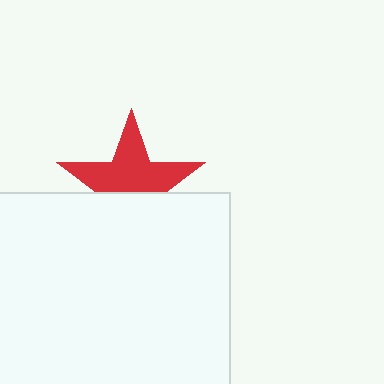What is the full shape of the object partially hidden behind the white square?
The partially hidden object is a red star.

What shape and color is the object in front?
The object in front is a white square.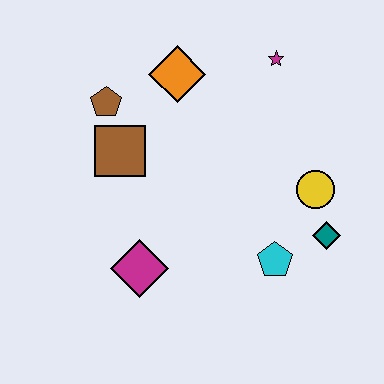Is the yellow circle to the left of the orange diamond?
No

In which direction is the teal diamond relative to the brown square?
The teal diamond is to the right of the brown square.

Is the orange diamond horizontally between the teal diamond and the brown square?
Yes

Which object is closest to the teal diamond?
The yellow circle is closest to the teal diamond.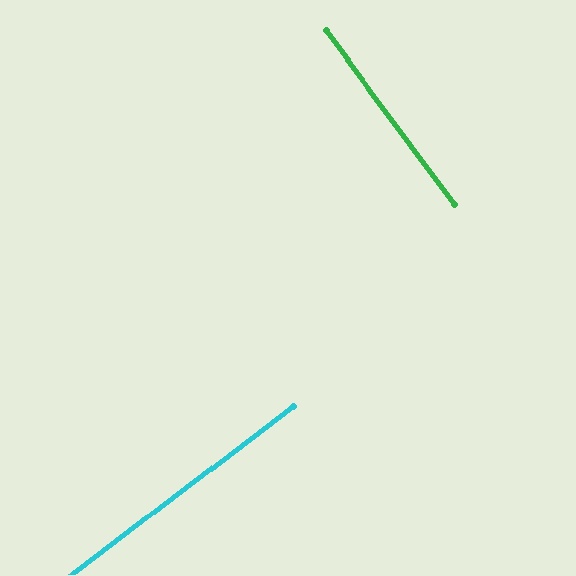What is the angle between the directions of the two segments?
Approximately 89 degrees.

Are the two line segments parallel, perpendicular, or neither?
Perpendicular — they meet at approximately 89°.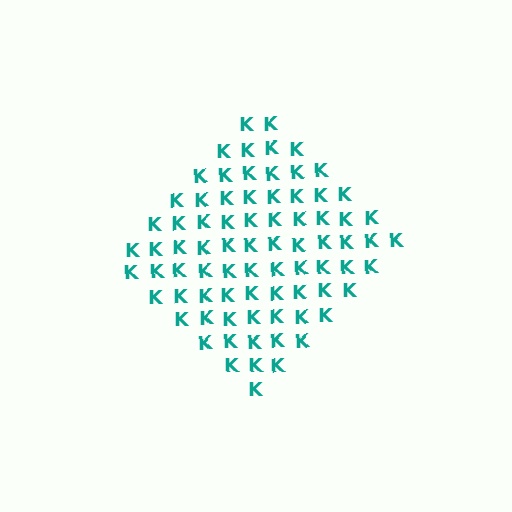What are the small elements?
The small elements are letter K's.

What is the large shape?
The large shape is a diamond.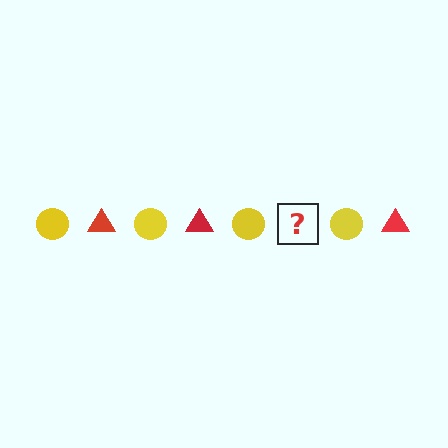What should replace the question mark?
The question mark should be replaced with a red triangle.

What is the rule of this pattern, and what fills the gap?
The rule is that the pattern alternates between yellow circle and red triangle. The gap should be filled with a red triangle.